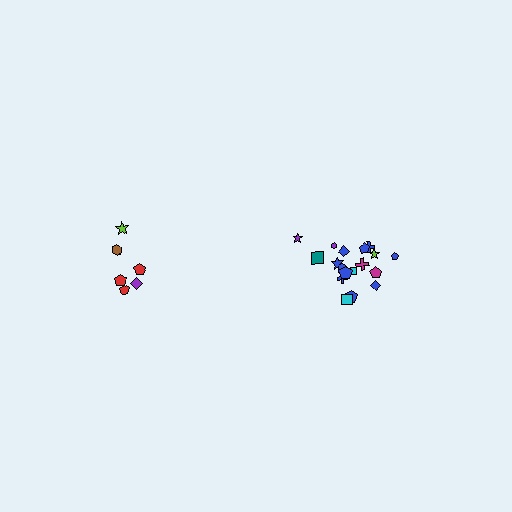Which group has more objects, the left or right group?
The right group.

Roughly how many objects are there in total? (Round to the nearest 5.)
Roughly 25 objects in total.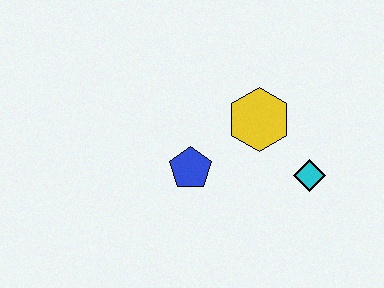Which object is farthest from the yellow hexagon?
The blue pentagon is farthest from the yellow hexagon.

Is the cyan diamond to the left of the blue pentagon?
No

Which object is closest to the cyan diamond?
The yellow hexagon is closest to the cyan diamond.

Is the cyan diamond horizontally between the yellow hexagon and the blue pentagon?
No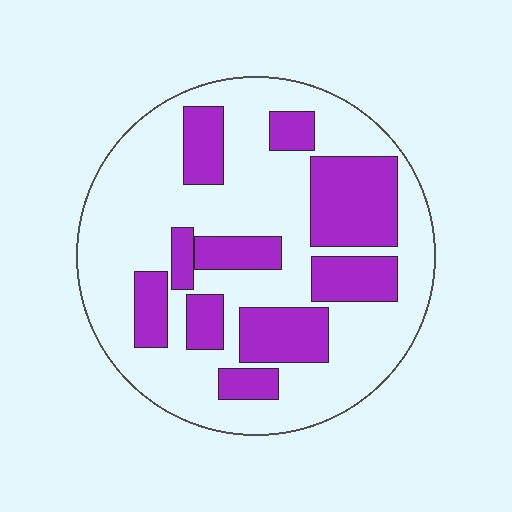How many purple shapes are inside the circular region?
10.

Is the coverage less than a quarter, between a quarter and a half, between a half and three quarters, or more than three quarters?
Between a quarter and a half.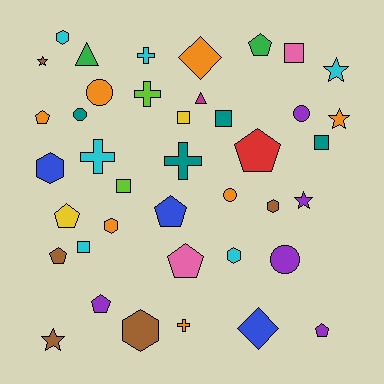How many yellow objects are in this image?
There are 2 yellow objects.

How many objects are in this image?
There are 40 objects.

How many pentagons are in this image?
There are 9 pentagons.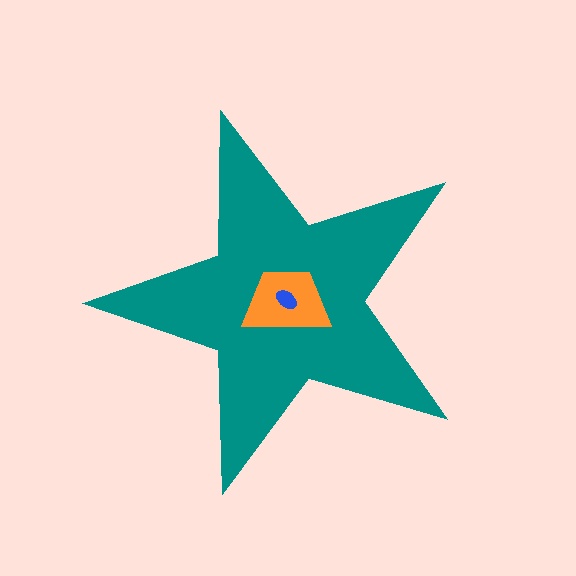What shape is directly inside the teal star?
The orange trapezoid.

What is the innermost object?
The blue ellipse.